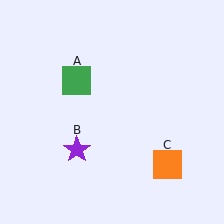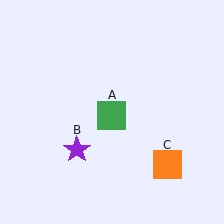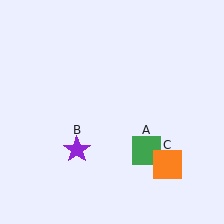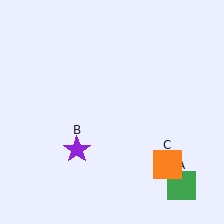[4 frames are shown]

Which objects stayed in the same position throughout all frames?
Purple star (object B) and orange square (object C) remained stationary.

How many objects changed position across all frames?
1 object changed position: green square (object A).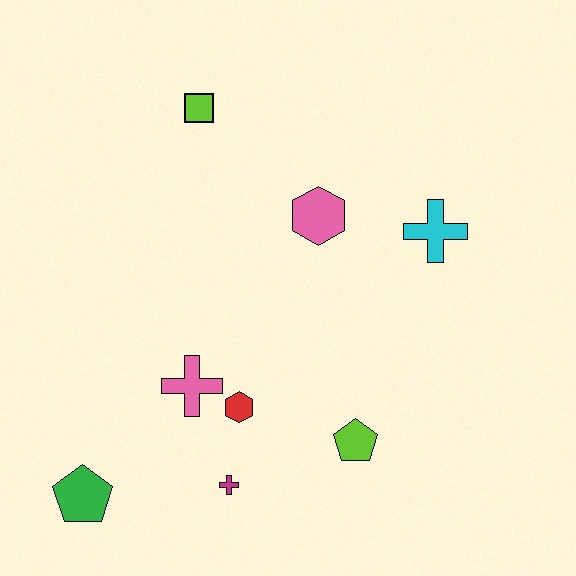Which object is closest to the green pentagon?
The magenta cross is closest to the green pentagon.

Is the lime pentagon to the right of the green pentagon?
Yes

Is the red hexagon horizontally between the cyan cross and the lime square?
Yes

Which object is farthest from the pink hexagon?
The green pentagon is farthest from the pink hexagon.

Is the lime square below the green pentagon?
No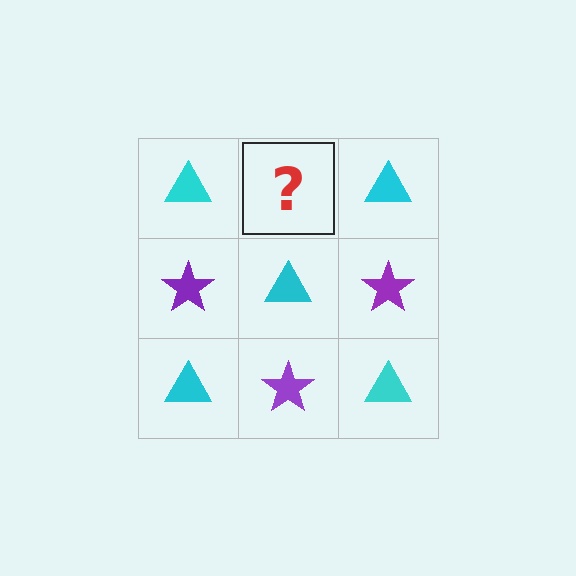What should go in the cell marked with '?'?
The missing cell should contain a purple star.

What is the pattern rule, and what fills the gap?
The rule is that it alternates cyan triangle and purple star in a checkerboard pattern. The gap should be filled with a purple star.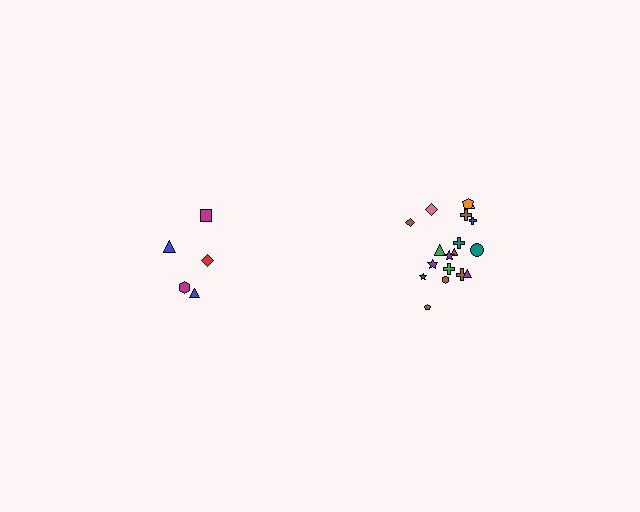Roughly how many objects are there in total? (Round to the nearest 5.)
Roughly 25 objects in total.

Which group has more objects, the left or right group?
The right group.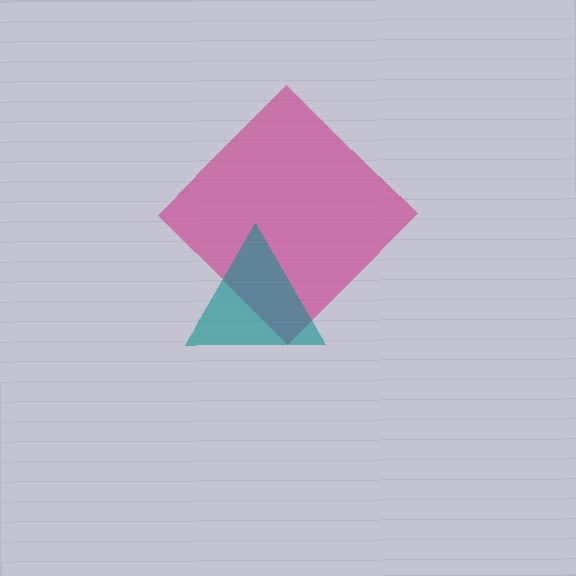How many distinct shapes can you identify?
There are 2 distinct shapes: a magenta diamond, a teal triangle.